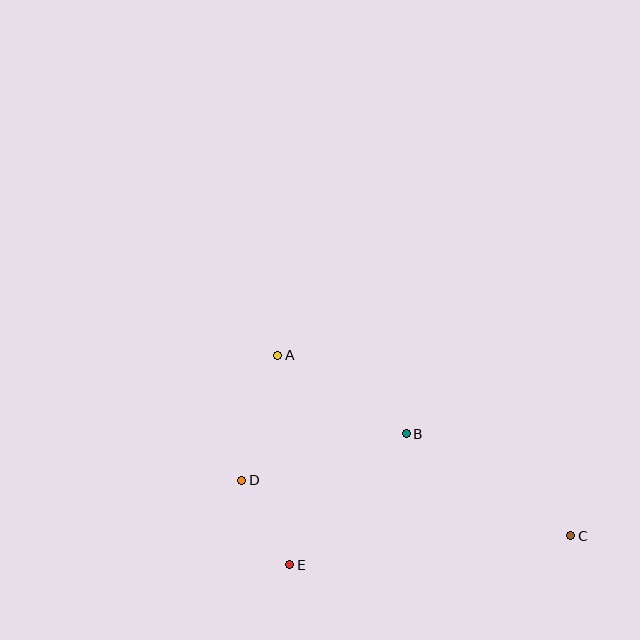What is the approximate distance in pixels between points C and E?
The distance between C and E is approximately 282 pixels.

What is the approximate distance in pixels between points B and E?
The distance between B and E is approximately 175 pixels.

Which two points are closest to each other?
Points D and E are closest to each other.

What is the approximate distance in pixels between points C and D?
The distance between C and D is approximately 333 pixels.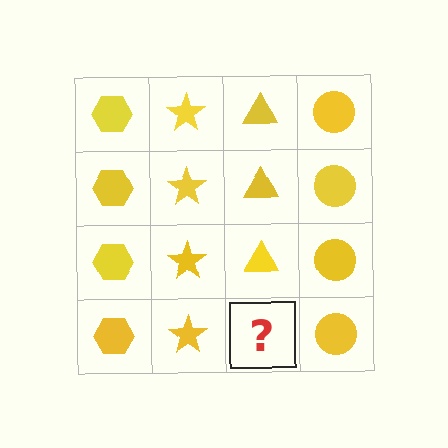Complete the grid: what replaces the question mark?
The question mark should be replaced with a yellow triangle.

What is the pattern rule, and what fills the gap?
The rule is that each column has a consistent shape. The gap should be filled with a yellow triangle.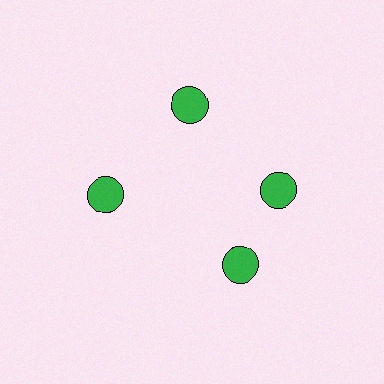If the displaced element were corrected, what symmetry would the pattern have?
It would have 4-fold rotational symmetry — the pattern would map onto itself every 90 degrees.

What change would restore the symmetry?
The symmetry would be restored by rotating it back into even spacing with its neighbors so that all 4 circles sit at equal angles and equal distance from the center.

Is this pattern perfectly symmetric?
No. The 4 green circles are arranged in a ring, but one element near the 6 o'clock position is rotated out of alignment along the ring, breaking the 4-fold rotational symmetry.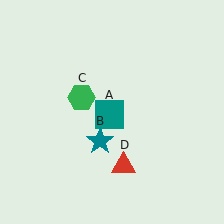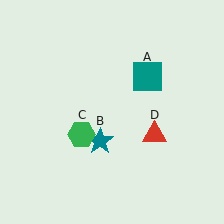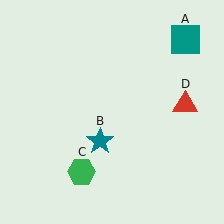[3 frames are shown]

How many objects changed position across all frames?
3 objects changed position: teal square (object A), green hexagon (object C), red triangle (object D).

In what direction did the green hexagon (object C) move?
The green hexagon (object C) moved down.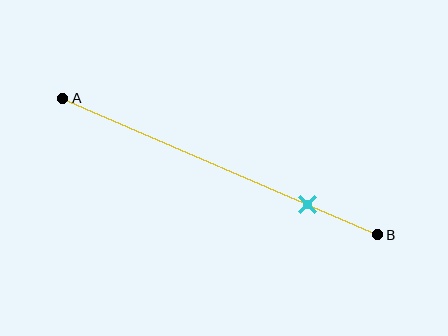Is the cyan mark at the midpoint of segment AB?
No, the mark is at about 80% from A, not at the 50% midpoint.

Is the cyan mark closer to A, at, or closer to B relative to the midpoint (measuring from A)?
The cyan mark is closer to point B than the midpoint of segment AB.